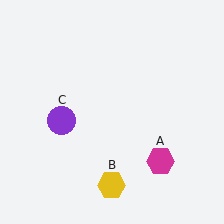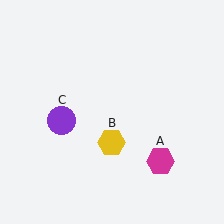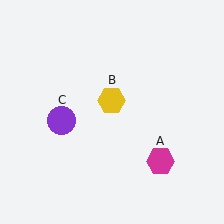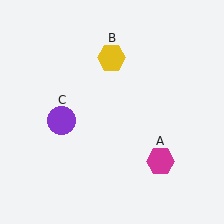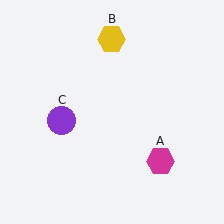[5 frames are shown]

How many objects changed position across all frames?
1 object changed position: yellow hexagon (object B).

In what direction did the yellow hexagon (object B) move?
The yellow hexagon (object B) moved up.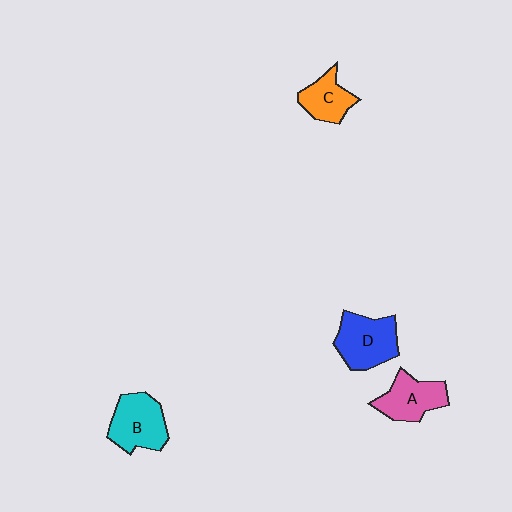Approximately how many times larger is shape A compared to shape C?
Approximately 1.2 times.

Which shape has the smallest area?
Shape C (orange).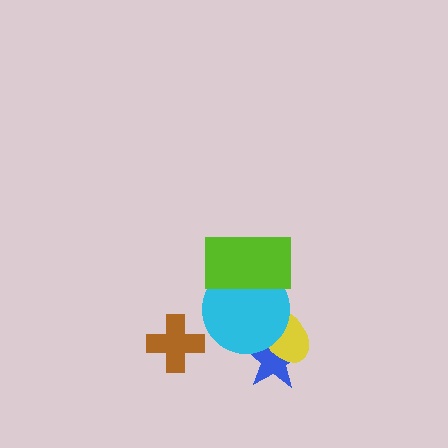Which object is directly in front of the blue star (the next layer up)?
The yellow ellipse is directly in front of the blue star.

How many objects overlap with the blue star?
2 objects overlap with the blue star.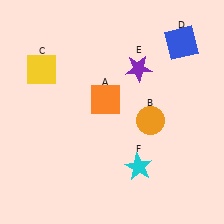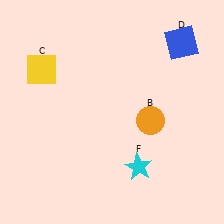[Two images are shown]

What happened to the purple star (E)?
The purple star (E) was removed in Image 2. It was in the top-right area of Image 1.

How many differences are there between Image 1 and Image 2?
There are 2 differences between the two images.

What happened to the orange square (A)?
The orange square (A) was removed in Image 2. It was in the top-left area of Image 1.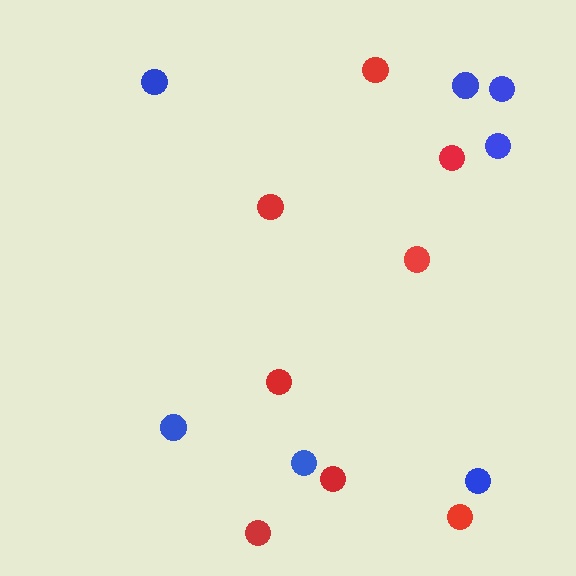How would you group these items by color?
There are 2 groups: one group of red circles (8) and one group of blue circles (7).